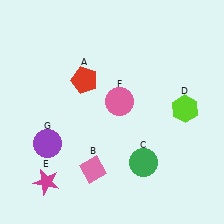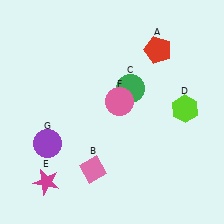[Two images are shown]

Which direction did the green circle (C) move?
The green circle (C) moved up.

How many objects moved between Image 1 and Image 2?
2 objects moved between the two images.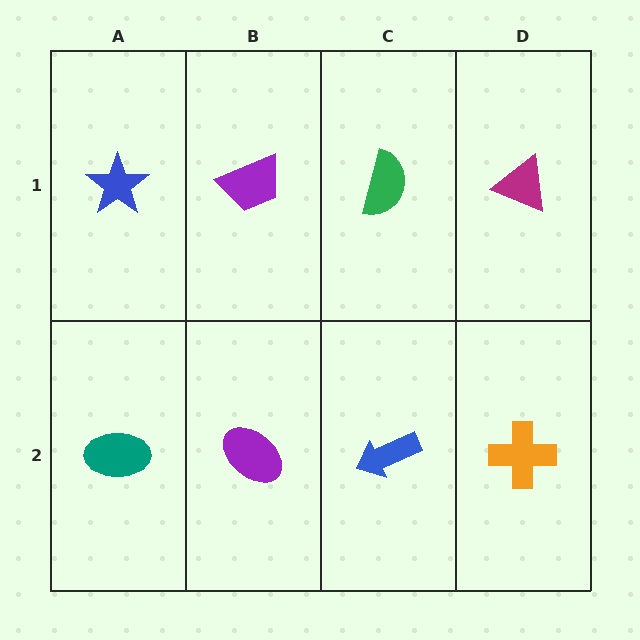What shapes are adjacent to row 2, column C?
A green semicircle (row 1, column C), a purple ellipse (row 2, column B), an orange cross (row 2, column D).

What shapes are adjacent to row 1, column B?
A purple ellipse (row 2, column B), a blue star (row 1, column A), a green semicircle (row 1, column C).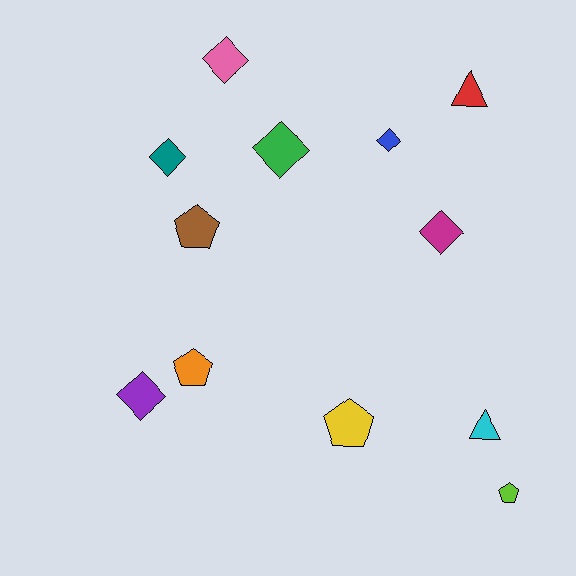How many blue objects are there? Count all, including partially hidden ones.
There is 1 blue object.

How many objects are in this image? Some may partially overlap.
There are 12 objects.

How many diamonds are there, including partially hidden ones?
There are 6 diamonds.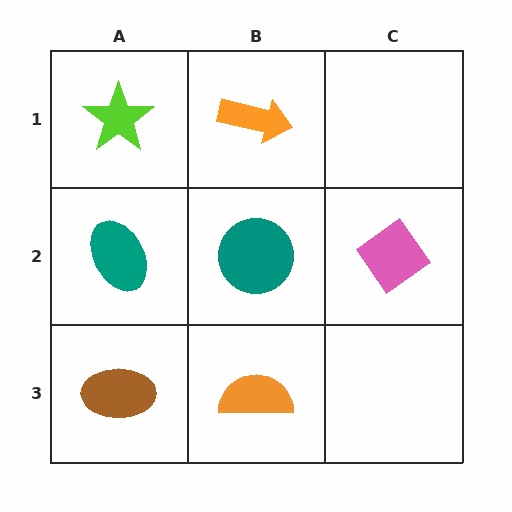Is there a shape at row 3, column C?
No, that cell is empty.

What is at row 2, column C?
A pink diamond.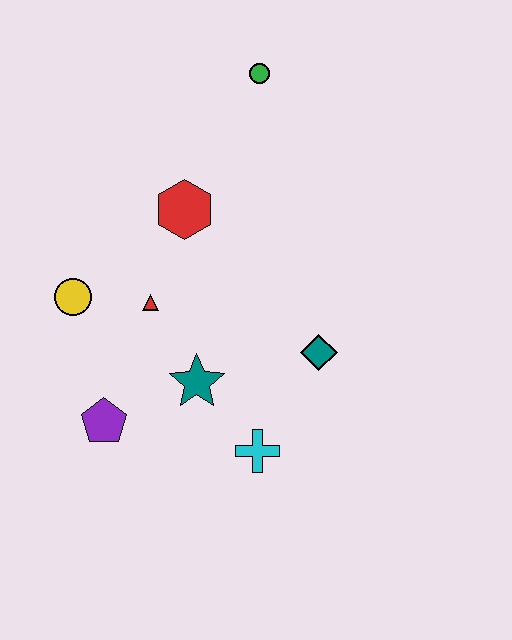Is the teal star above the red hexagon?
No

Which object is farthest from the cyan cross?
The green circle is farthest from the cyan cross.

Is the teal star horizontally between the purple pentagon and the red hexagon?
No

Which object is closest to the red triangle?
The yellow circle is closest to the red triangle.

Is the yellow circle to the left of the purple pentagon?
Yes